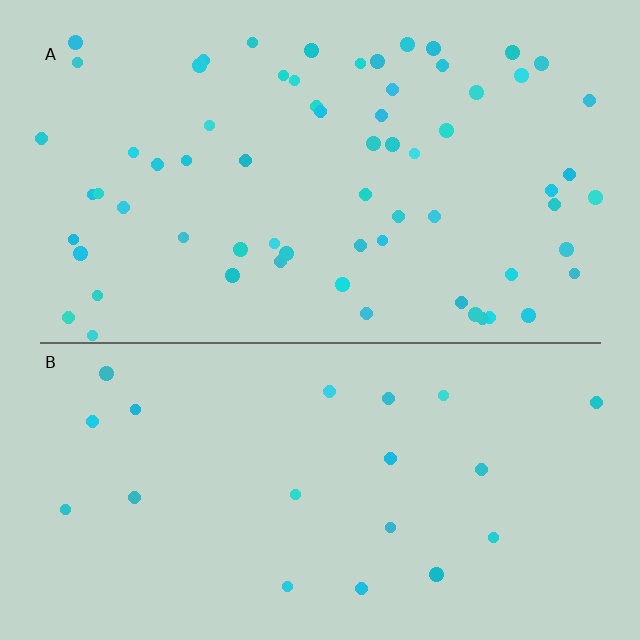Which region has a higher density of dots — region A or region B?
A (the top).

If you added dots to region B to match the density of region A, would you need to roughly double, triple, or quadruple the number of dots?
Approximately triple.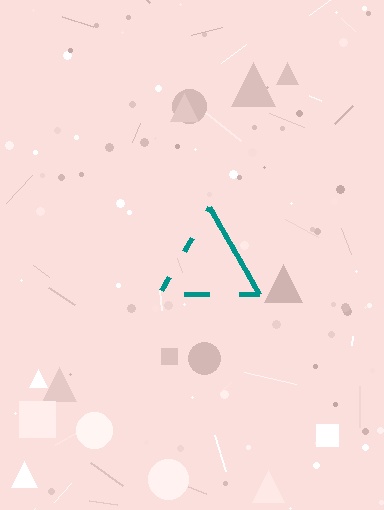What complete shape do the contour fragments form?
The contour fragments form a triangle.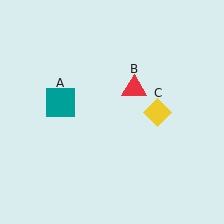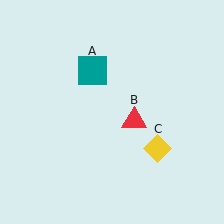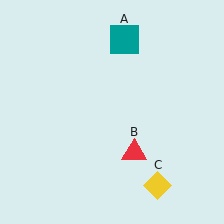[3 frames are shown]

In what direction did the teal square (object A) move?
The teal square (object A) moved up and to the right.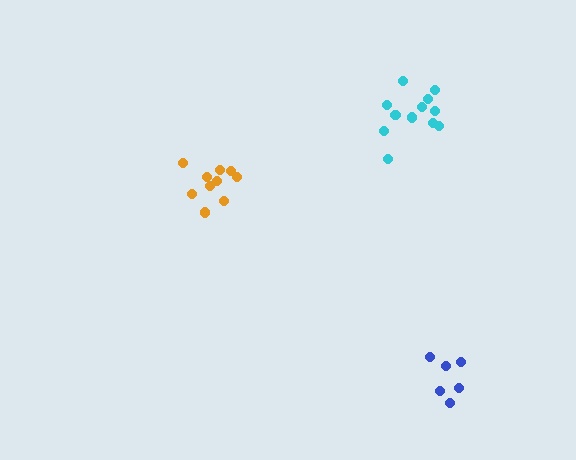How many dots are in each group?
Group 1: 10 dots, Group 2: 12 dots, Group 3: 6 dots (28 total).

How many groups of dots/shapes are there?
There are 3 groups.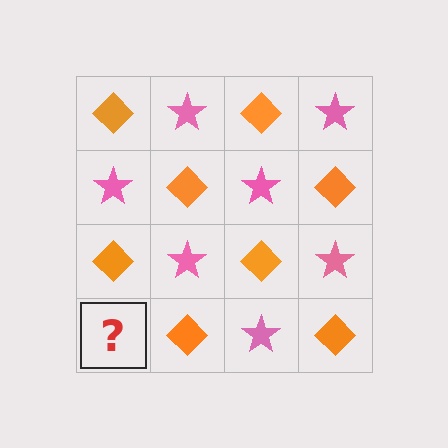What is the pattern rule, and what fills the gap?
The rule is that it alternates orange diamond and pink star in a checkerboard pattern. The gap should be filled with a pink star.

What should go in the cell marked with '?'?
The missing cell should contain a pink star.